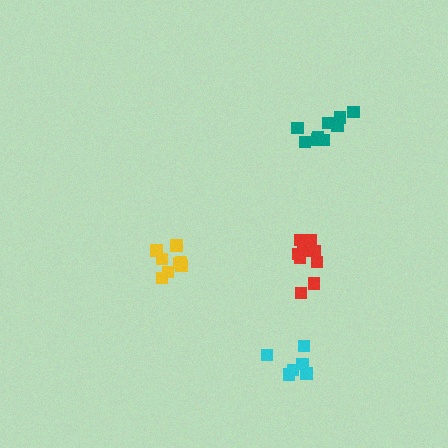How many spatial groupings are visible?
There are 4 spatial groupings.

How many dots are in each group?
Group 1: 9 dots, Group 2: 8 dots, Group 3: 6 dots, Group 4: 9 dots (32 total).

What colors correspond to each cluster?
The clusters are colored: red, yellow, cyan, teal.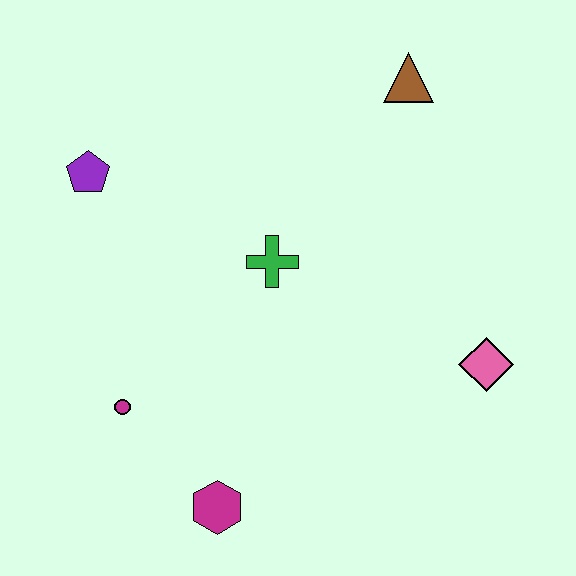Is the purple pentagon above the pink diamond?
Yes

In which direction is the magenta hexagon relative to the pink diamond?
The magenta hexagon is to the left of the pink diamond.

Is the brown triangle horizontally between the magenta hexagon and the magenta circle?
No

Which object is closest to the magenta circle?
The magenta hexagon is closest to the magenta circle.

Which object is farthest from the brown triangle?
The magenta hexagon is farthest from the brown triangle.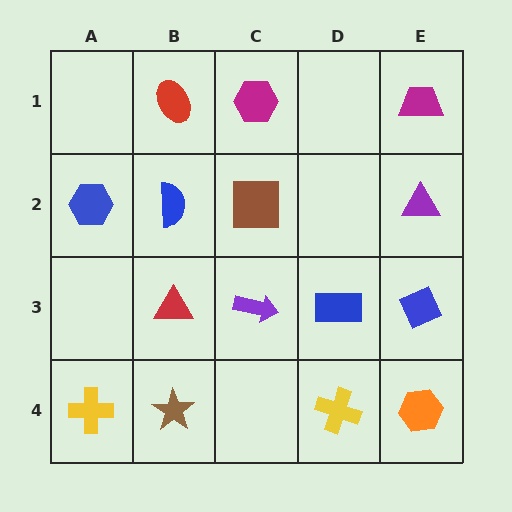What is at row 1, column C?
A magenta hexagon.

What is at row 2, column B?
A blue semicircle.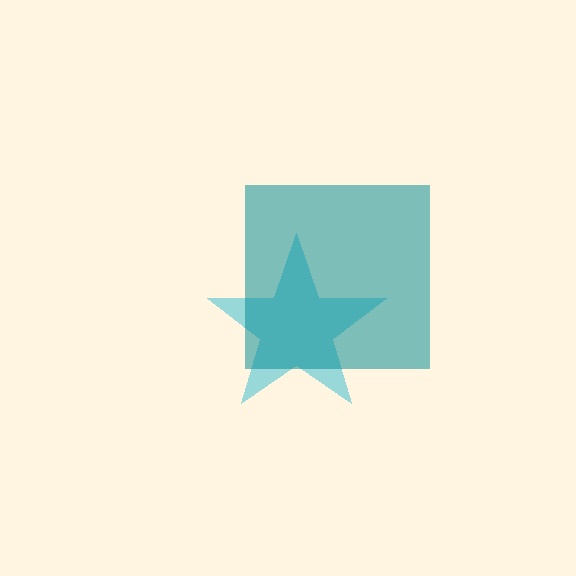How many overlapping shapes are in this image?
There are 2 overlapping shapes in the image.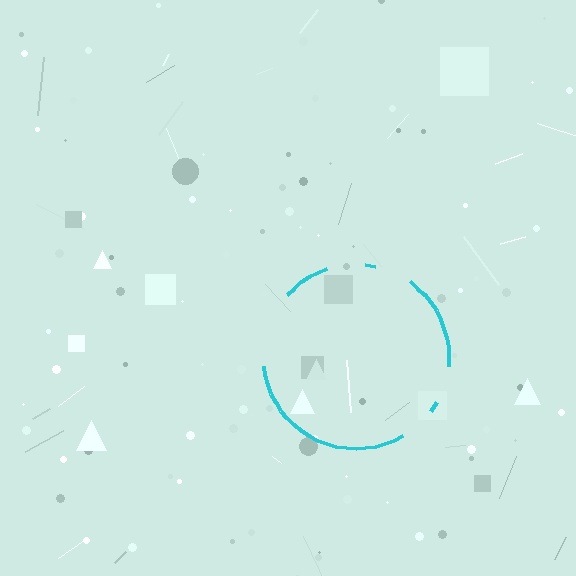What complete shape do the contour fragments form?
The contour fragments form a circle.